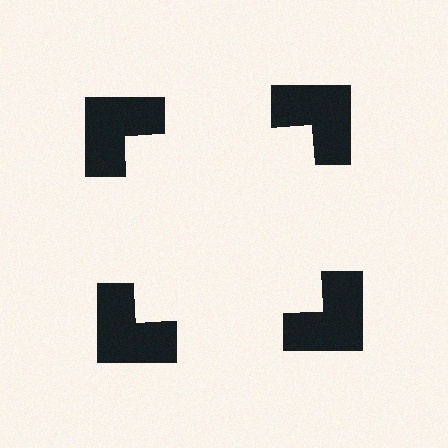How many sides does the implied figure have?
4 sides.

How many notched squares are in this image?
There are 4 — one at each vertex of the illusory square.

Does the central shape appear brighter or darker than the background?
It typically appears slightly brighter than the background, even though no actual brightness change is drawn.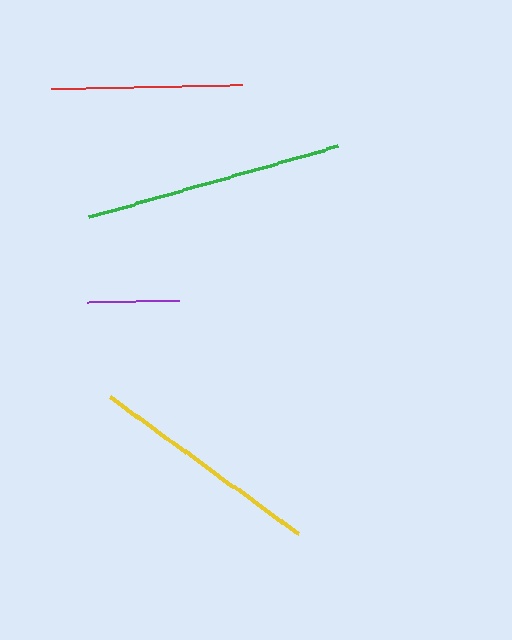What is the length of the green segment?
The green segment is approximately 259 pixels long.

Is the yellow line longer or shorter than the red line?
The yellow line is longer than the red line.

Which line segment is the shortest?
The purple line is the shortest at approximately 92 pixels.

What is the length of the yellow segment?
The yellow segment is approximately 234 pixels long.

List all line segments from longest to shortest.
From longest to shortest: green, yellow, red, purple.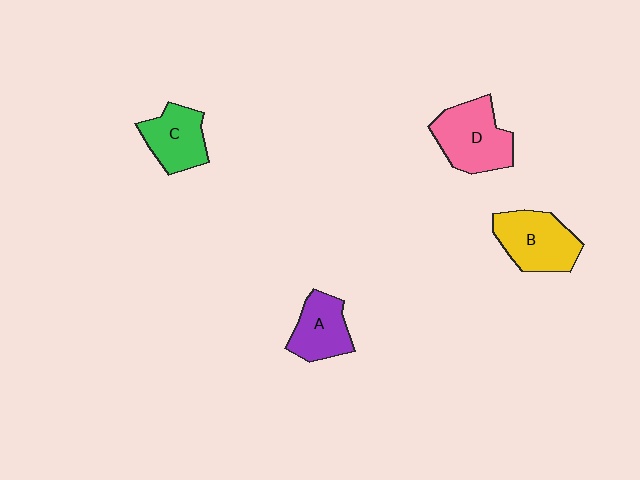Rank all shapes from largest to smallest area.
From largest to smallest: D (pink), B (yellow), C (green), A (purple).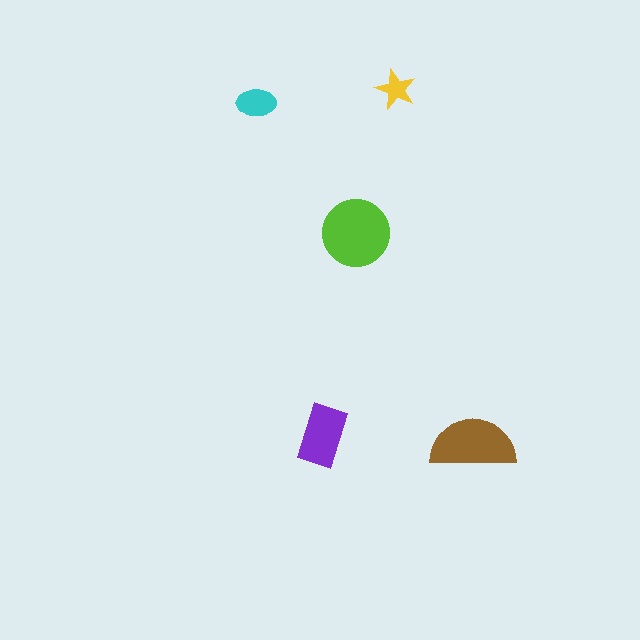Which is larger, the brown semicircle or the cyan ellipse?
The brown semicircle.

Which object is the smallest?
The yellow star.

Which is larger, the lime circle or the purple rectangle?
The lime circle.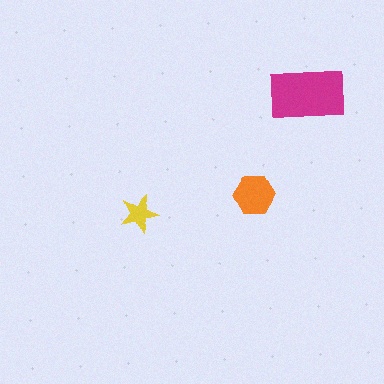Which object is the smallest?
The yellow star.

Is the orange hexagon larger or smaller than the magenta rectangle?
Smaller.